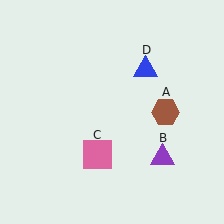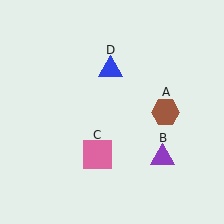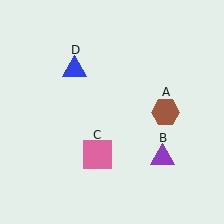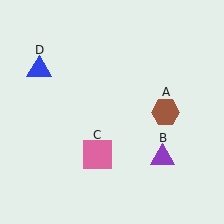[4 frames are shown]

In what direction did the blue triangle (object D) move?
The blue triangle (object D) moved left.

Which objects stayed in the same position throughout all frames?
Brown hexagon (object A) and purple triangle (object B) and pink square (object C) remained stationary.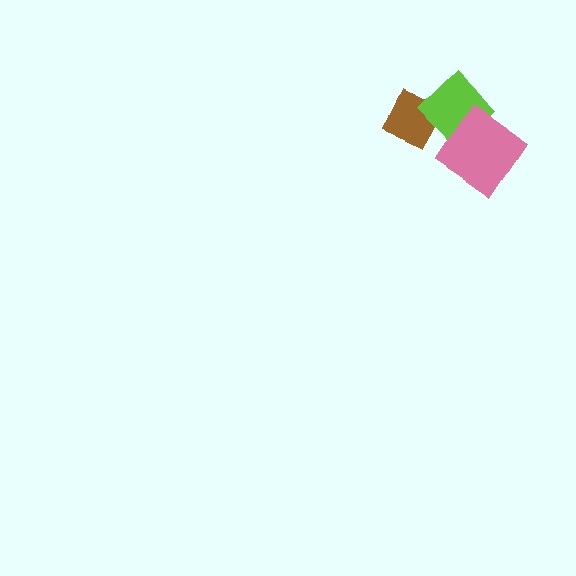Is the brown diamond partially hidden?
Yes, it is partially covered by another shape.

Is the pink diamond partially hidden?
No, no other shape covers it.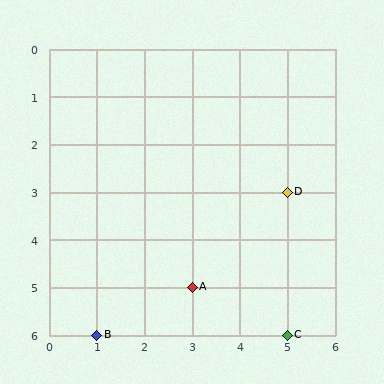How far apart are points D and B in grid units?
Points D and B are 4 columns and 3 rows apart (about 5.0 grid units diagonally).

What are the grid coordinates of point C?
Point C is at grid coordinates (5, 6).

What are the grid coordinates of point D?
Point D is at grid coordinates (5, 3).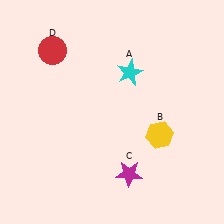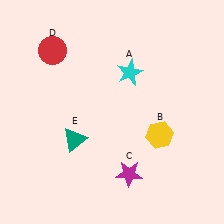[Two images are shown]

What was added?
A teal triangle (E) was added in Image 2.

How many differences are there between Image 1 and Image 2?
There is 1 difference between the two images.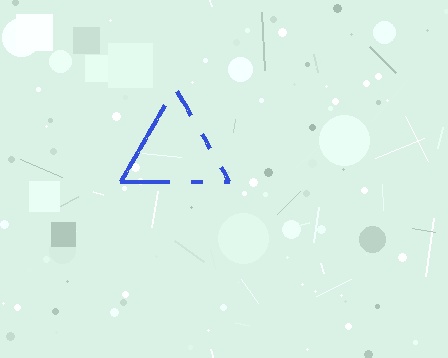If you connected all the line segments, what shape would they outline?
They would outline a triangle.